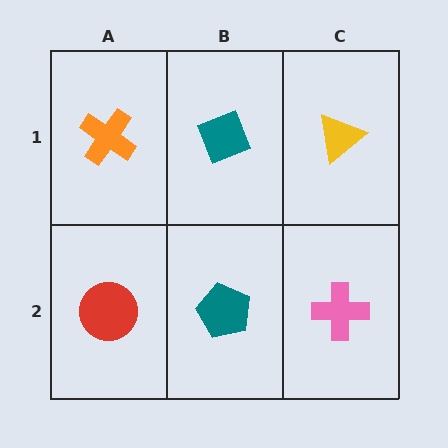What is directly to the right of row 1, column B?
A yellow triangle.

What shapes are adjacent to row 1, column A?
A red circle (row 2, column A), a teal diamond (row 1, column B).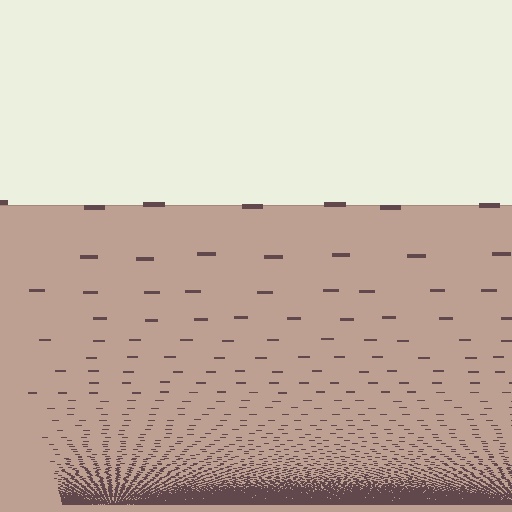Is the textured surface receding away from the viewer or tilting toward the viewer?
The surface appears to tilt toward the viewer. Texture elements get larger and sparser toward the top.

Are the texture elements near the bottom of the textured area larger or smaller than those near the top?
Smaller. The gradient is inverted — elements near the bottom are smaller and denser.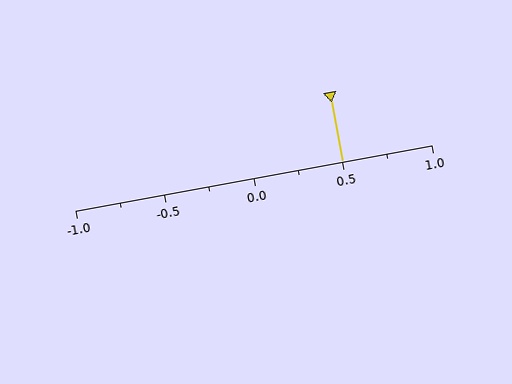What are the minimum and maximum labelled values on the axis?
The axis runs from -1.0 to 1.0.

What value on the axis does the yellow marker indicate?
The marker indicates approximately 0.5.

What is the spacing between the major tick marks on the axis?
The major ticks are spaced 0.5 apart.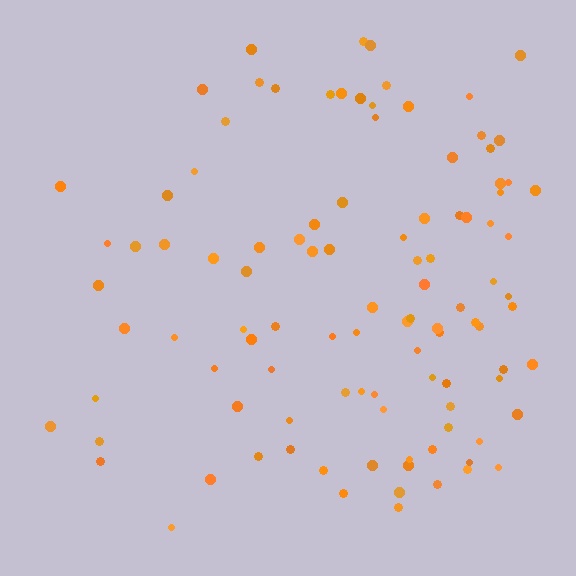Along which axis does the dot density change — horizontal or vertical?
Horizontal.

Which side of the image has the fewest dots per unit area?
The left.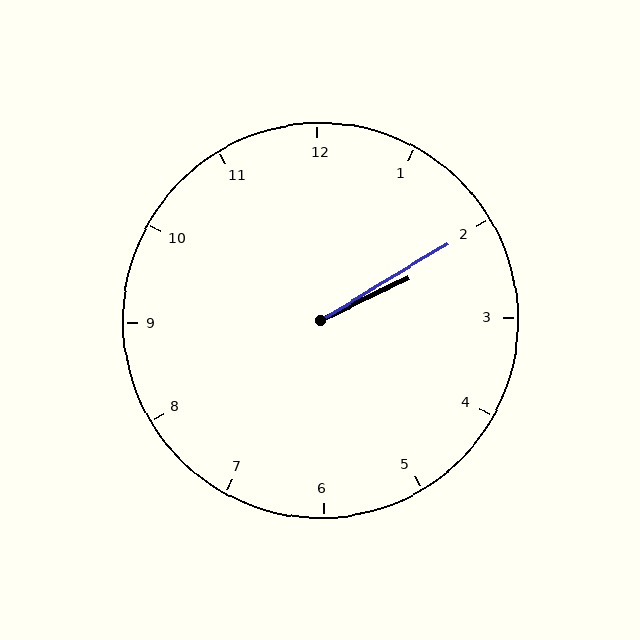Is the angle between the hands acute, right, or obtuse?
It is acute.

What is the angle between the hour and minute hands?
Approximately 5 degrees.